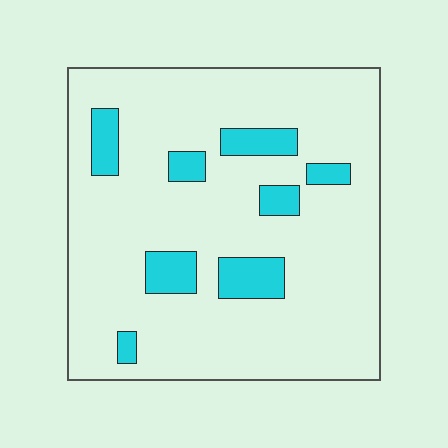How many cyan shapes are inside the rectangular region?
8.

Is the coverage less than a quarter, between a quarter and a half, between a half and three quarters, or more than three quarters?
Less than a quarter.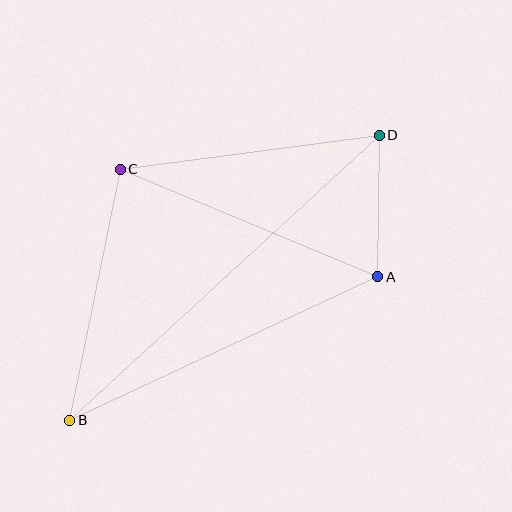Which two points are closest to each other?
Points A and D are closest to each other.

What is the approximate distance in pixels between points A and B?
The distance between A and B is approximately 340 pixels.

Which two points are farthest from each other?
Points B and D are farthest from each other.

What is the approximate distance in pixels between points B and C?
The distance between B and C is approximately 256 pixels.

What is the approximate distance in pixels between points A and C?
The distance between A and C is approximately 279 pixels.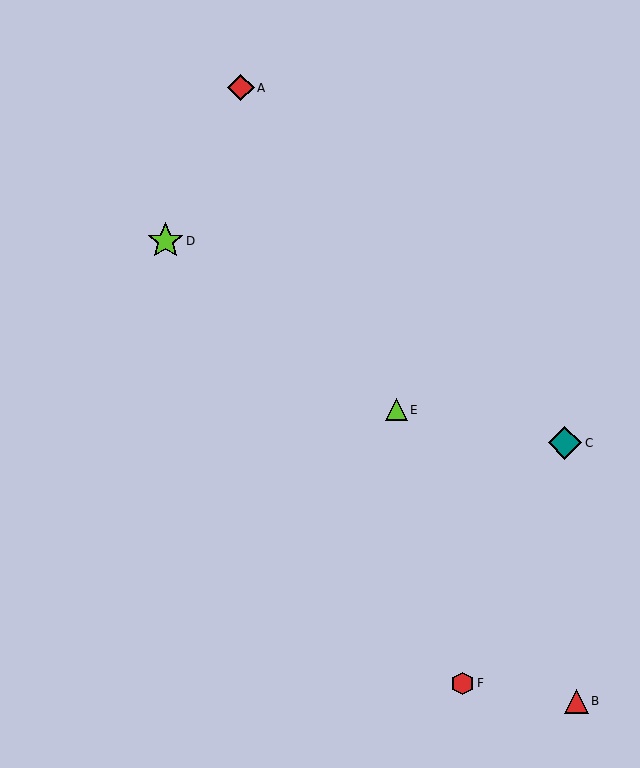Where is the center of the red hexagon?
The center of the red hexagon is at (462, 683).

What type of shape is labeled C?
Shape C is a teal diamond.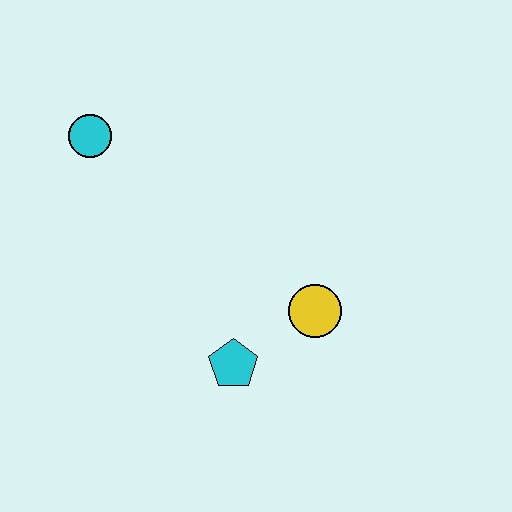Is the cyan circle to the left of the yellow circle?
Yes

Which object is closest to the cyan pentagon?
The yellow circle is closest to the cyan pentagon.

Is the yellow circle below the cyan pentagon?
No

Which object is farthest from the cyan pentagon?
The cyan circle is farthest from the cyan pentagon.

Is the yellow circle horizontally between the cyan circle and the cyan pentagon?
No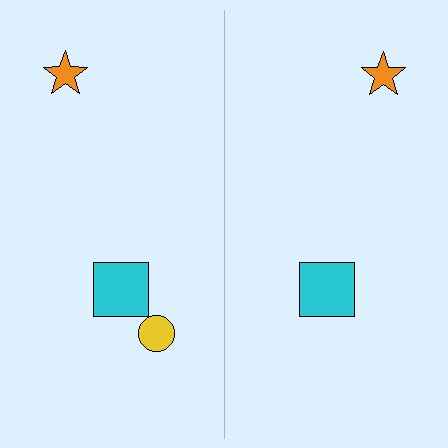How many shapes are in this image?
There are 5 shapes in this image.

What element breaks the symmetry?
A yellow circle is missing from the right side.